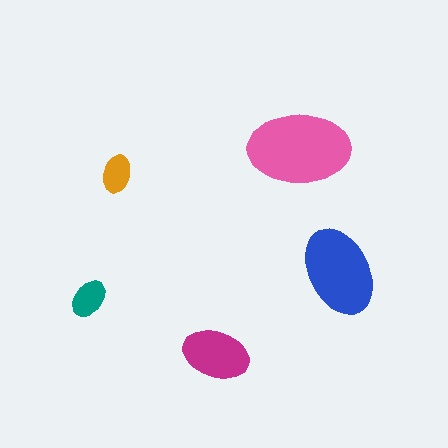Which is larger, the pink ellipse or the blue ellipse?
The pink one.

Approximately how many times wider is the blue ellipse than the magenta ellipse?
About 1.5 times wider.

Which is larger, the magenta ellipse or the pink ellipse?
The pink one.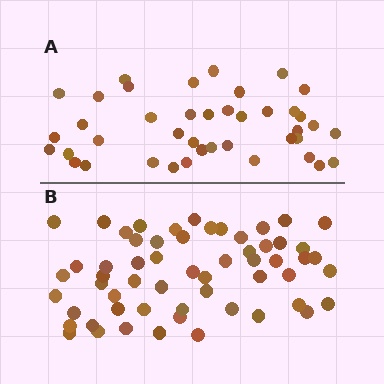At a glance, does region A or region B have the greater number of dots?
Region B (the bottom region) has more dots.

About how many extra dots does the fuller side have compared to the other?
Region B has approximately 15 more dots than region A.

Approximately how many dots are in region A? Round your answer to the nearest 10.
About 40 dots. (The exact count is 41, which rounds to 40.)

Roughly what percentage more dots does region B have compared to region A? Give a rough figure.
About 40% more.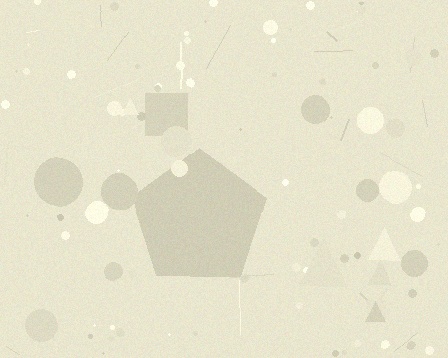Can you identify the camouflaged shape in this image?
The camouflaged shape is a pentagon.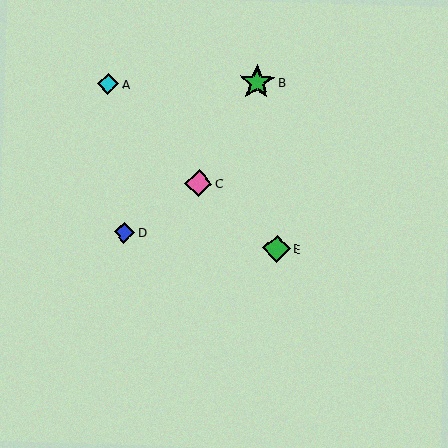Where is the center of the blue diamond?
The center of the blue diamond is at (124, 233).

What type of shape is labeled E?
Shape E is a green diamond.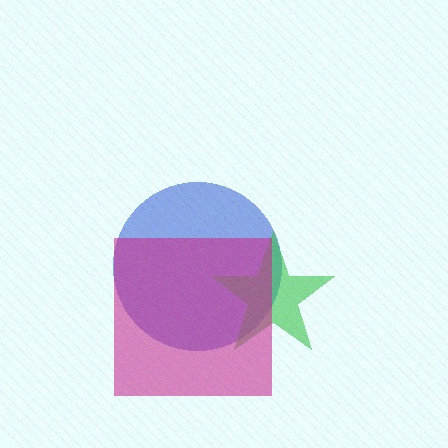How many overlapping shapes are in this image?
There are 3 overlapping shapes in the image.